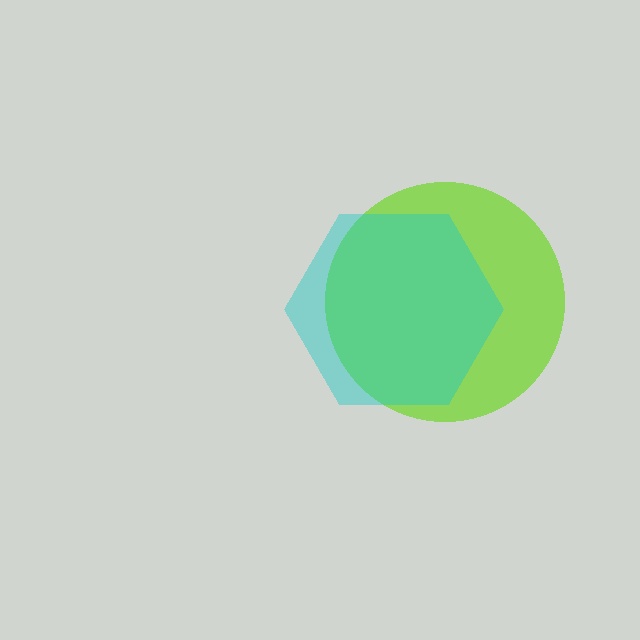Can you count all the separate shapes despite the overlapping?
Yes, there are 2 separate shapes.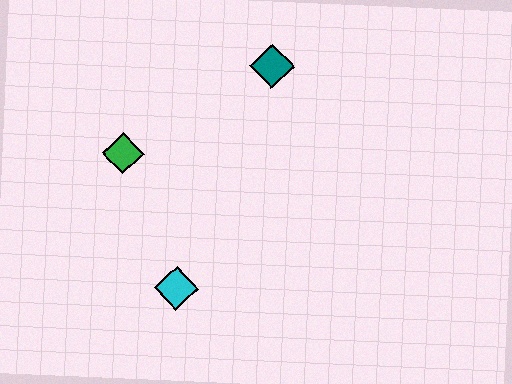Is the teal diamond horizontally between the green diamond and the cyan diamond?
No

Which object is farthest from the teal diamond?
The cyan diamond is farthest from the teal diamond.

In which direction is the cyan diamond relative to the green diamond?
The cyan diamond is below the green diamond.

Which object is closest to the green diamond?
The cyan diamond is closest to the green diamond.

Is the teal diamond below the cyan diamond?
No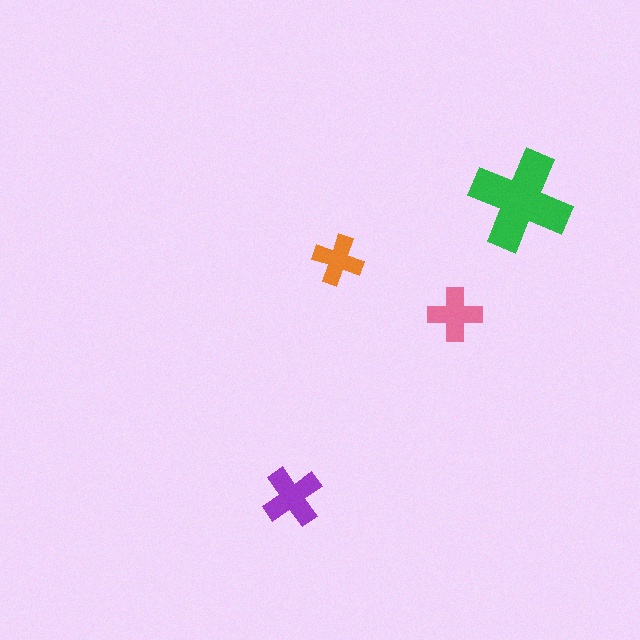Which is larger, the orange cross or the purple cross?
The purple one.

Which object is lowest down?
The purple cross is bottommost.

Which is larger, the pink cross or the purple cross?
The purple one.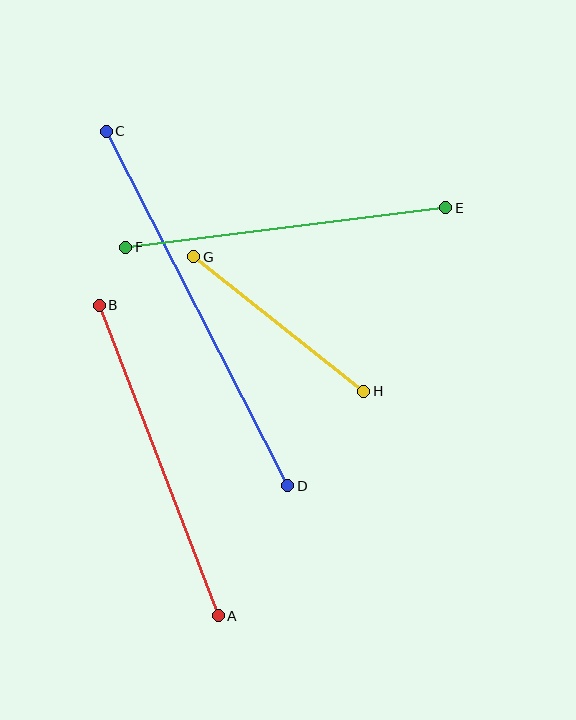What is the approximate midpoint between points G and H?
The midpoint is at approximately (279, 324) pixels.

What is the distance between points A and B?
The distance is approximately 332 pixels.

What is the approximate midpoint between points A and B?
The midpoint is at approximately (159, 460) pixels.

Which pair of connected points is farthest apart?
Points C and D are farthest apart.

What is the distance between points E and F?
The distance is approximately 322 pixels.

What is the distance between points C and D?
The distance is approximately 398 pixels.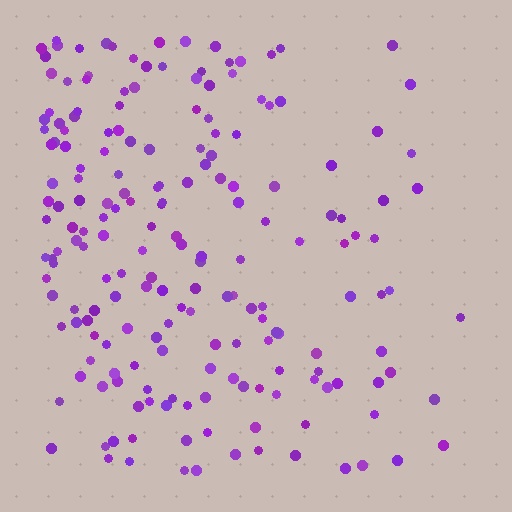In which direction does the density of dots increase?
From right to left, with the left side densest.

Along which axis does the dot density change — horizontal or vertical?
Horizontal.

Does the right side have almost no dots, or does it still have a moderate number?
Still a moderate number, just noticeably fewer than the left.